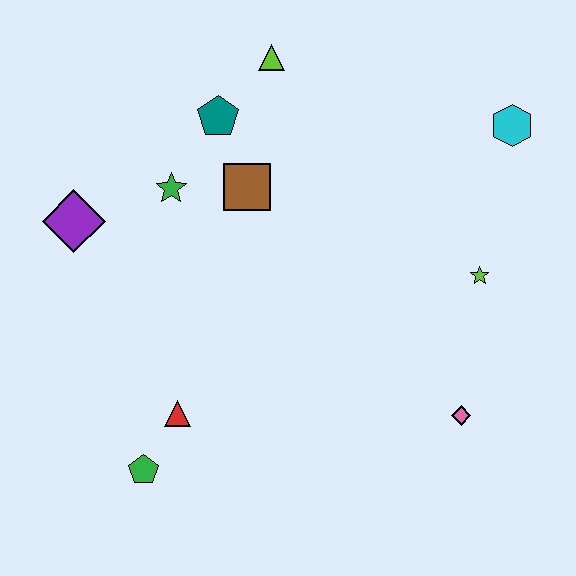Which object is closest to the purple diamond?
The green star is closest to the purple diamond.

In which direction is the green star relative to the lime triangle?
The green star is below the lime triangle.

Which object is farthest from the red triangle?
The cyan hexagon is farthest from the red triangle.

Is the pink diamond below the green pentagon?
No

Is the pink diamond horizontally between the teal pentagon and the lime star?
Yes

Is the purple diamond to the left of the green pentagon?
Yes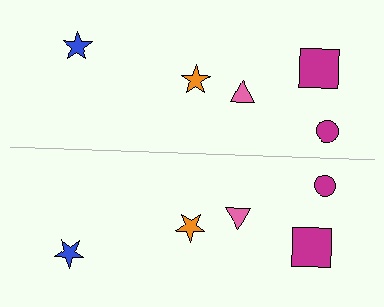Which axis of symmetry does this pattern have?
The pattern has a horizontal axis of symmetry running through the center of the image.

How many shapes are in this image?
There are 10 shapes in this image.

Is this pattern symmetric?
Yes, this pattern has bilateral (reflection) symmetry.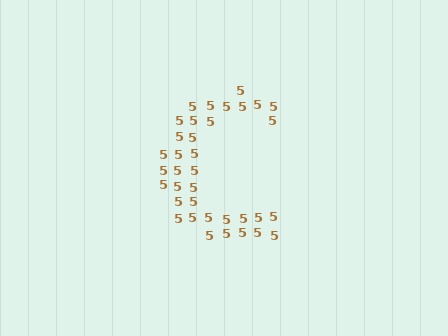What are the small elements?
The small elements are digit 5's.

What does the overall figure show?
The overall figure shows the letter C.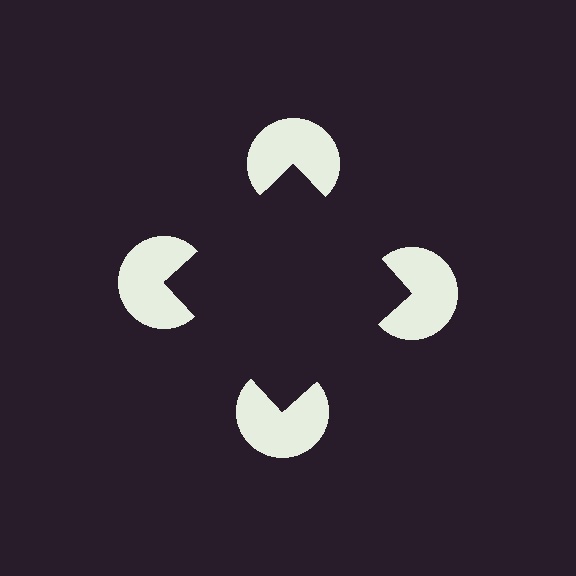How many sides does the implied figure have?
4 sides.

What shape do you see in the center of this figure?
An illusory square — its edges are inferred from the aligned wedge cuts in the pac-man discs, not physically drawn.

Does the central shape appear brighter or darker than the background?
It typically appears slightly darker than the background, even though no actual brightness change is drawn.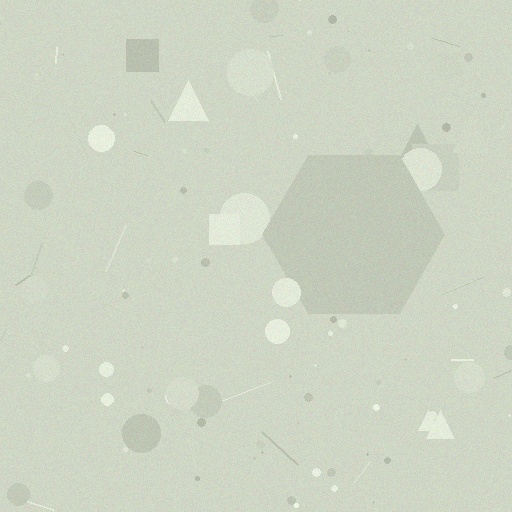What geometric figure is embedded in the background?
A hexagon is embedded in the background.